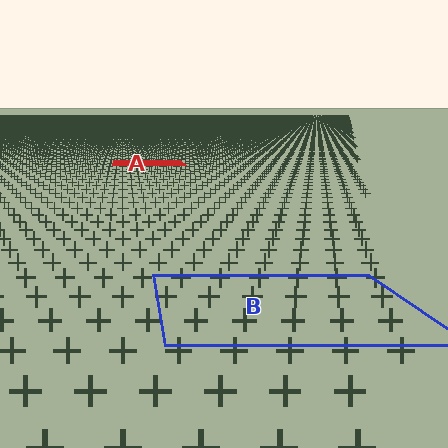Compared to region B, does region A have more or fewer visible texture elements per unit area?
Region A has more texture elements per unit area — they are packed more densely because it is farther away.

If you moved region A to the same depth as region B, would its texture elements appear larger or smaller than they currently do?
They would appear larger. At a closer depth, the same texture elements are projected at a bigger on-screen size.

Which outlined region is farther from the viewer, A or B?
Region A is farther from the viewer — the texture elements inside it appear smaller and more densely packed.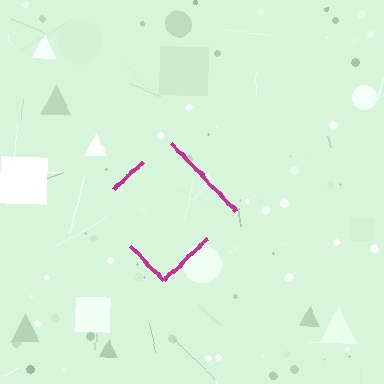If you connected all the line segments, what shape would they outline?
They would outline a diamond.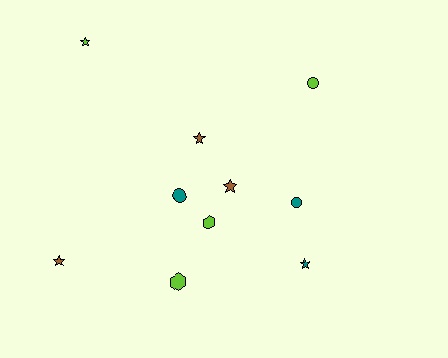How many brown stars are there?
There are 3 brown stars.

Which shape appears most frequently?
Star, with 5 objects.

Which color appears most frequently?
Lime, with 4 objects.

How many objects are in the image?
There are 10 objects.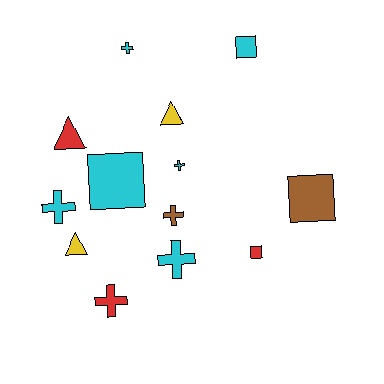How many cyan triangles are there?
There are no cyan triangles.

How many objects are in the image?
There are 13 objects.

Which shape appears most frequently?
Cross, with 6 objects.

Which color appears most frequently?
Cyan, with 6 objects.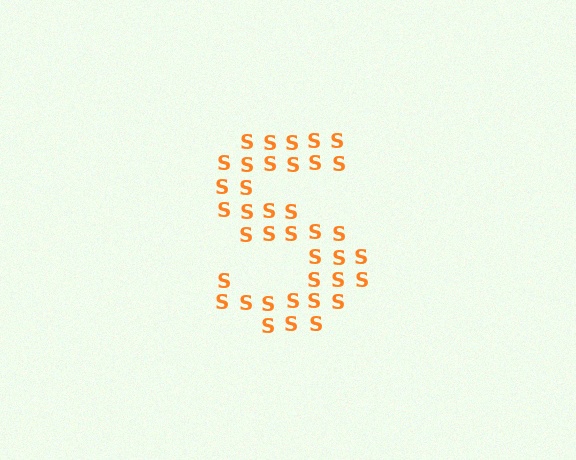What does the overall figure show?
The overall figure shows the letter S.